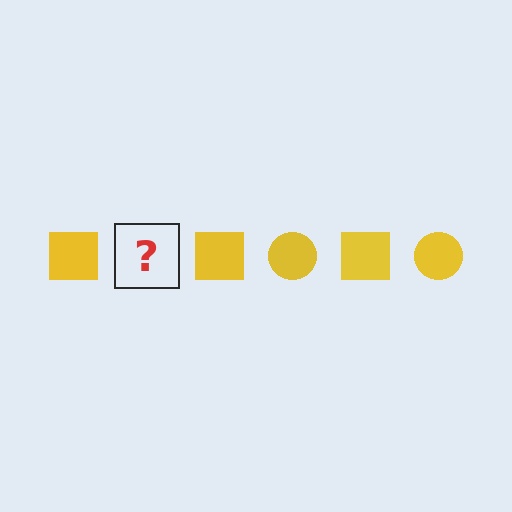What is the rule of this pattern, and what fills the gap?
The rule is that the pattern cycles through square, circle shapes in yellow. The gap should be filled with a yellow circle.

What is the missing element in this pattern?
The missing element is a yellow circle.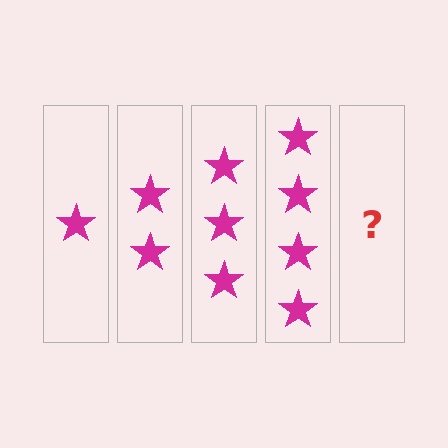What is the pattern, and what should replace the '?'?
The pattern is that each step adds one more star. The '?' should be 5 stars.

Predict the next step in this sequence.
The next step is 5 stars.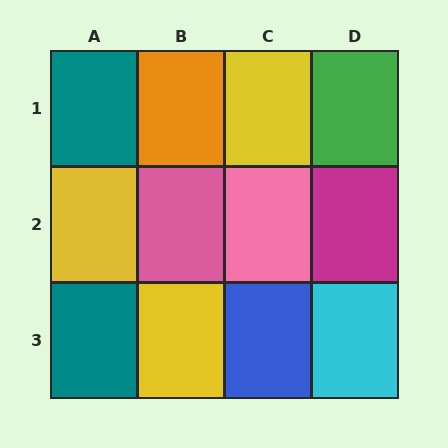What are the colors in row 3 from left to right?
Teal, yellow, blue, cyan.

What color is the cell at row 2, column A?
Yellow.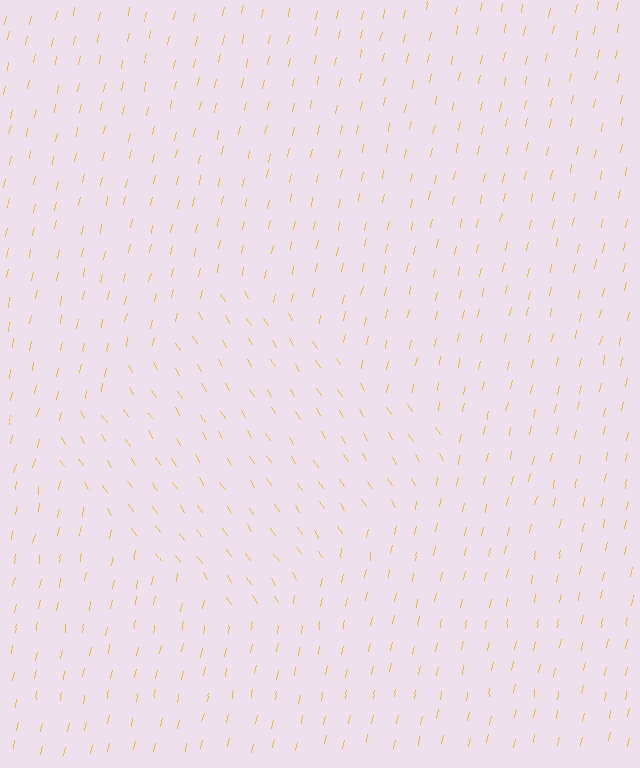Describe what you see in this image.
The image is filled with small yellow line segments. A diamond region in the image has lines oriented differently from the surrounding lines, creating a visible texture boundary.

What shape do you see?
I see a diamond.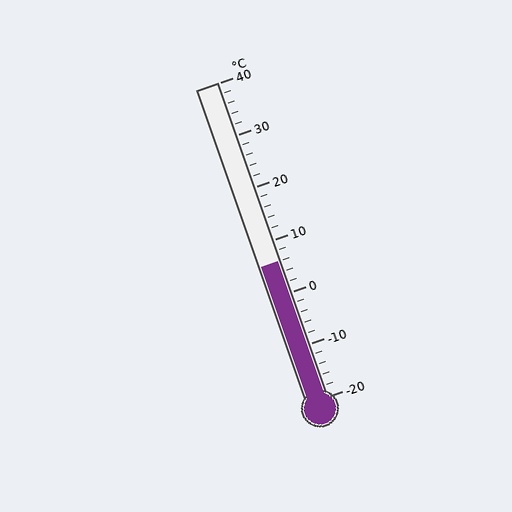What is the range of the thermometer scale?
The thermometer scale ranges from -20°C to 40°C.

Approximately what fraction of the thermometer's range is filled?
The thermometer is filled to approximately 45% of its range.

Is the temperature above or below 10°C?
The temperature is below 10°C.